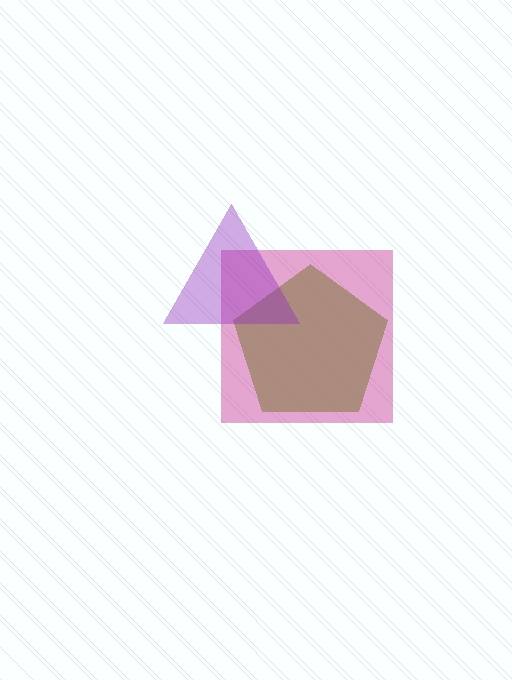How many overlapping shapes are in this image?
There are 3 overlapping shapes in the image.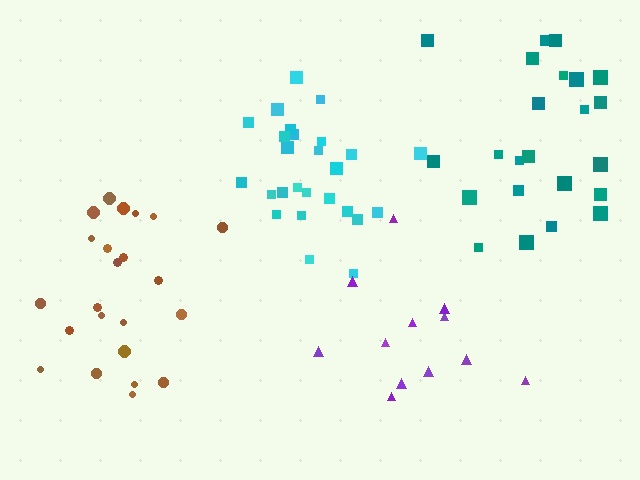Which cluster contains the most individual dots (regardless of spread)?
Cyan (26).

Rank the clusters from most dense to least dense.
cyan, brown, purple, teal.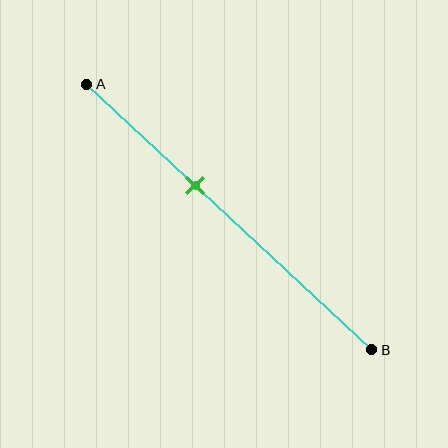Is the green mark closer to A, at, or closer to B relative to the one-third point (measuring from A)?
The green mark is closer to point B than the one-third point of segment AB.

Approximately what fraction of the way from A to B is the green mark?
The green mark is approximately 40% of the way from A to B.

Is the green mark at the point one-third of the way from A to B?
No, the mark is at about 40% from A, not at the 33% one-third point.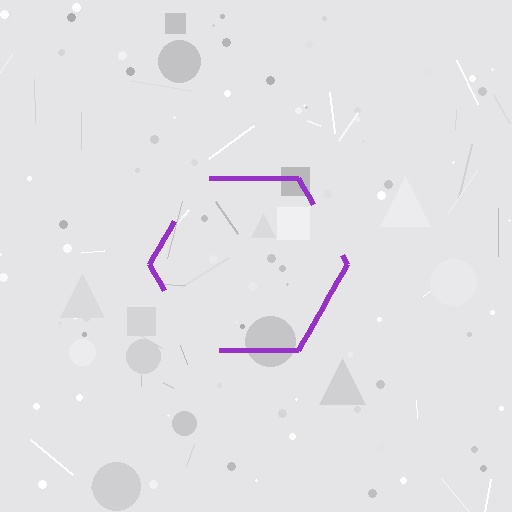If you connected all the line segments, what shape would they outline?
They would outline a hexagon.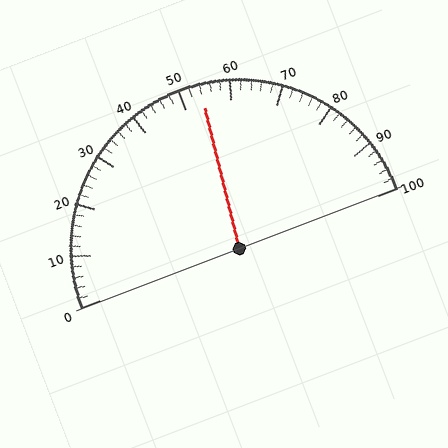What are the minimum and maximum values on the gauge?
The gauge ranges from 0 to 100.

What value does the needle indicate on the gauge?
The needle indicates approximately 54.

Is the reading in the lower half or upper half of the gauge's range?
The reading is in the upper half of the range (0 to 100).